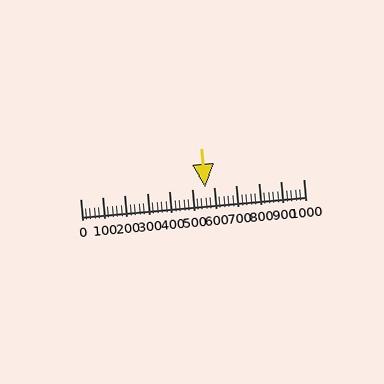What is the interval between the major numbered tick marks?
The major tick marks are spaced 100 units apart.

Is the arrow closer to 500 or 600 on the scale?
The arrow is closer to 600.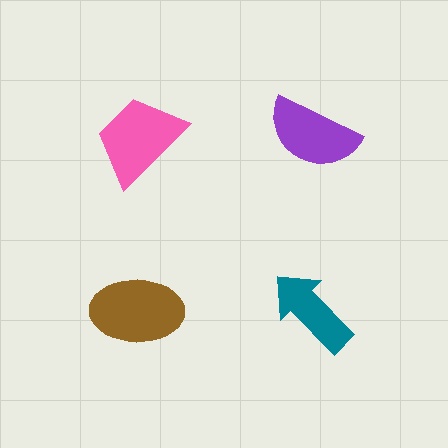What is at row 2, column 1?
A brown ellipse.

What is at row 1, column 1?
A pink trapezoid.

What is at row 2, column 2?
A teal arrow.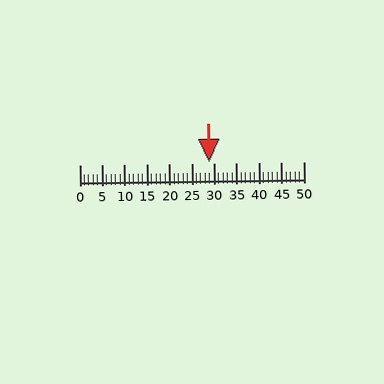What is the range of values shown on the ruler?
The ruler shows values from 0 to 50.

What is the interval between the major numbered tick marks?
The major tick marks are spaced 5 units apart.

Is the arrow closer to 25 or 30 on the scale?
The arrow is closer to 30.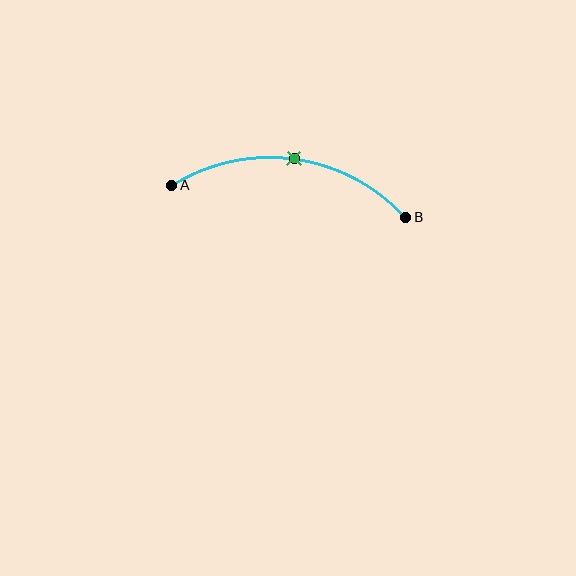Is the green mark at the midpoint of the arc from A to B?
Yes. The green mark lies on the arc at equal arc-length from both A and B — it is the arc midpoint.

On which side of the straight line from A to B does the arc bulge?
The arc bulges above the straight line connecting A and B.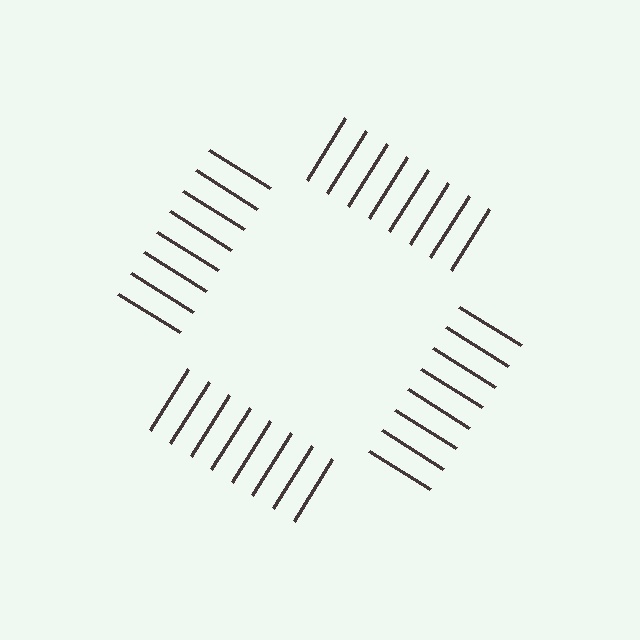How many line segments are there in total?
32 — 8 along each of the 4 edges.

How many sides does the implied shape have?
4 sides — the line-ends trace a square.